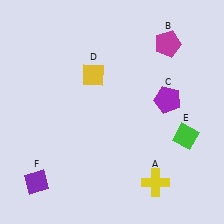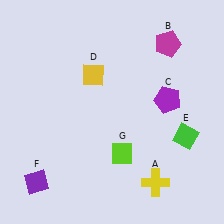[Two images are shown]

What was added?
A lime diamond (G) was added in Image 2.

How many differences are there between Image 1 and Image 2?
There is 1 difference between the two images.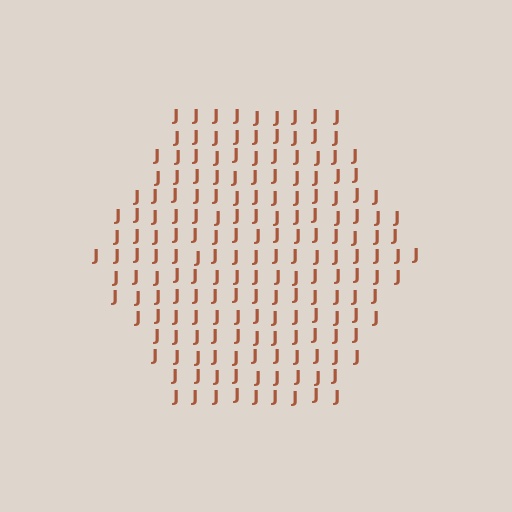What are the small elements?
The small elements are letter J's.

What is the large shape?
The large shape is a hexagon.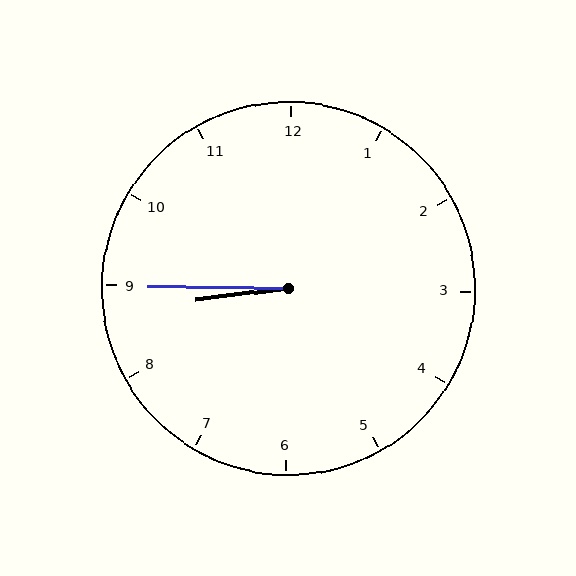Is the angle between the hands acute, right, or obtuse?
It is acute.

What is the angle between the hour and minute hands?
Approximately 8 degrees.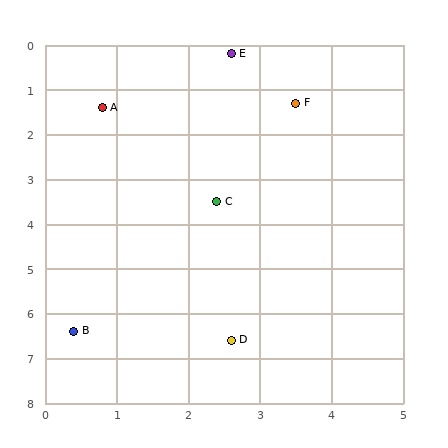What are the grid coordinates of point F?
Point F is at approximately (3.5, 1.3).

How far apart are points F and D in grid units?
Points F and D are about 5.4 grid units apart.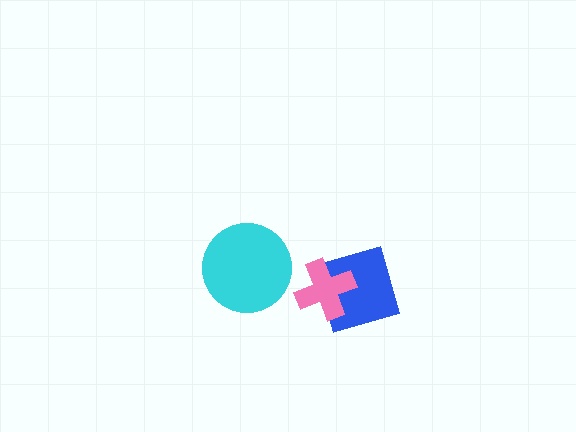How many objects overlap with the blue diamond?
1 object overlaps with the blue diamond.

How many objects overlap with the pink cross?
1 object overlaps with the pink cross.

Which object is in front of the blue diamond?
The pink cross is in front of the blue diamond.